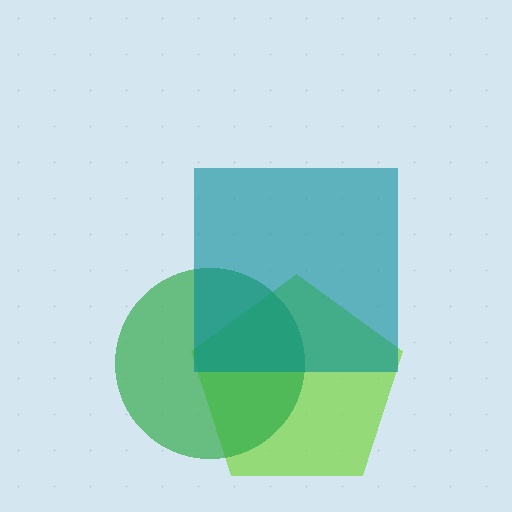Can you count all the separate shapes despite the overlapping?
Yes, there are 3 separate shapes.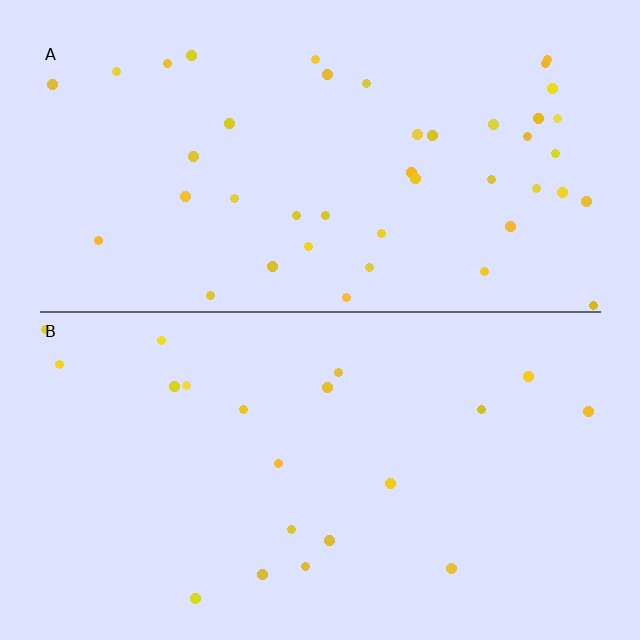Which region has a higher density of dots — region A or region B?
A (the top).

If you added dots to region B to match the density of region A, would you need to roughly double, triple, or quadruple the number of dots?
Approximately double.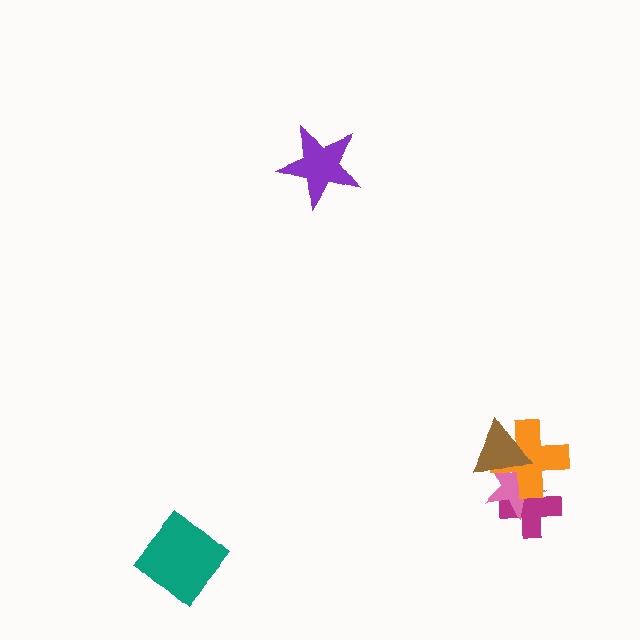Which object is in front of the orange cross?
The brown triangle is in front of the orange cross.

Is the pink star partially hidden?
Yes, it is partially covered by another shape.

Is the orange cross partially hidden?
Yes, it is partially covered by another shape.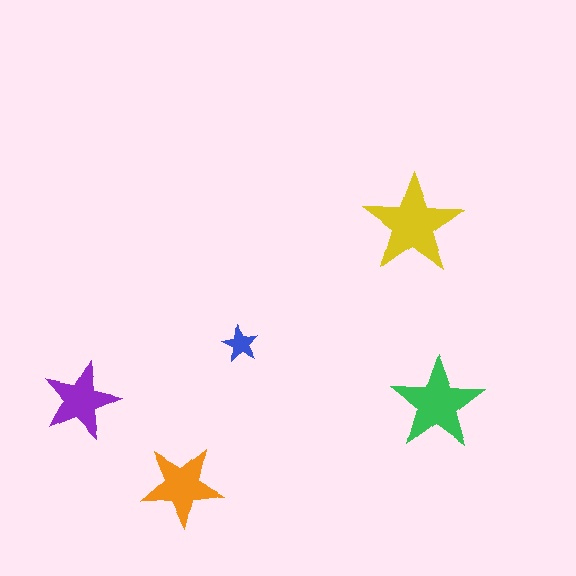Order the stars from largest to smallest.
the yellow one, the green one, the orange one, the purple one, the blue one.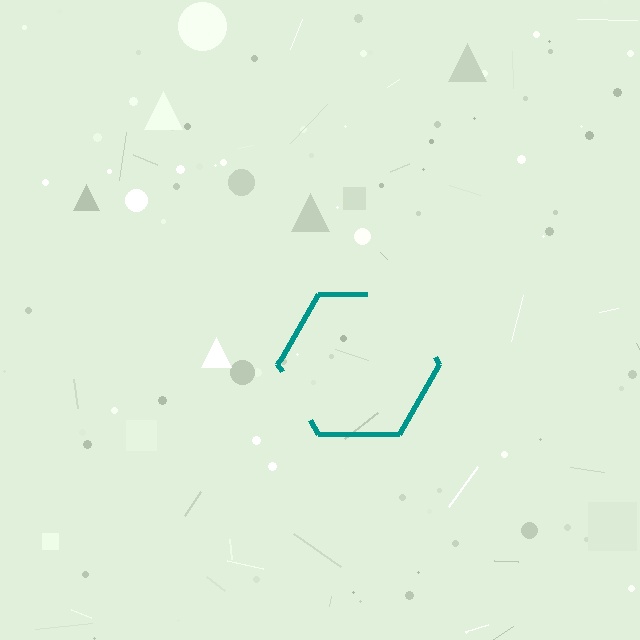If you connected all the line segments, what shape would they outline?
They would outline a hexagon.